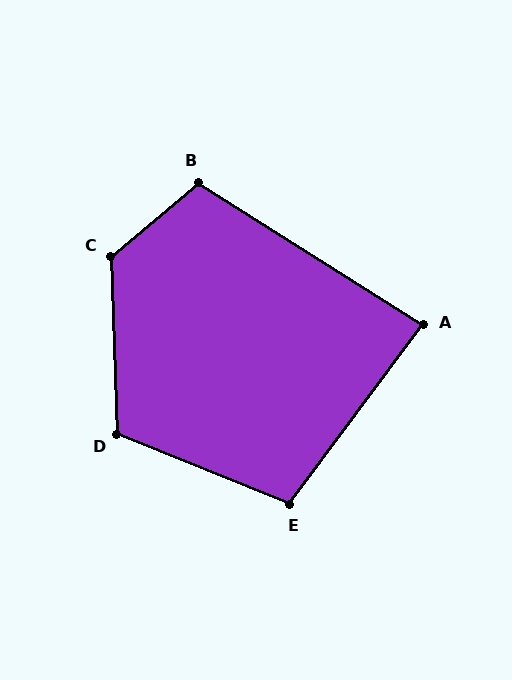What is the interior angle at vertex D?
Approximately 114 degrees (obtuse).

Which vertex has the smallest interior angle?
A, at approximately 86 degrees.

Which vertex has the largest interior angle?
C, at approximately 128 degrees.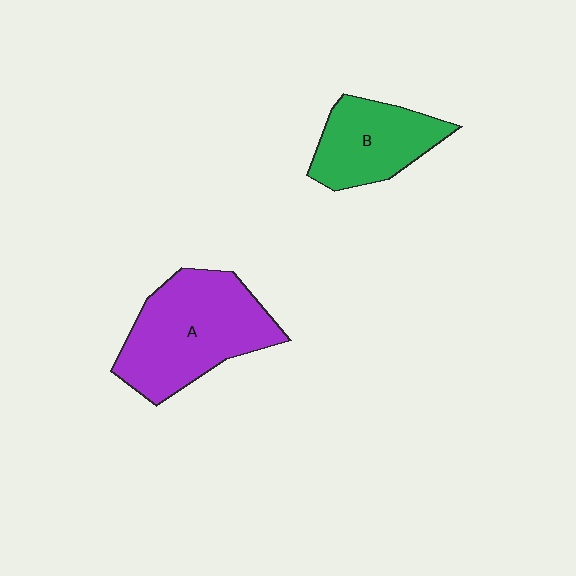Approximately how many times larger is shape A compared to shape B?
Approximately 1.6 times.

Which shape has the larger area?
Shape A (purple).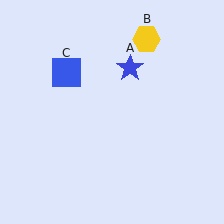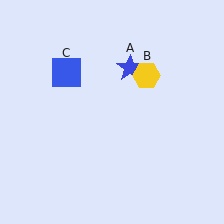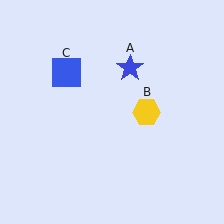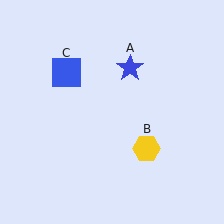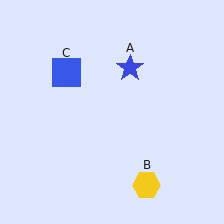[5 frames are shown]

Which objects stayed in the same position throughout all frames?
Blue star (object A) and blue square (object C) remained stationary.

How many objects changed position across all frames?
1 object changed position: yellow hexagon (object B).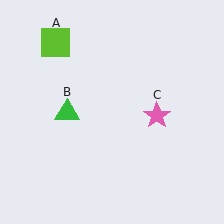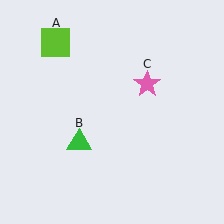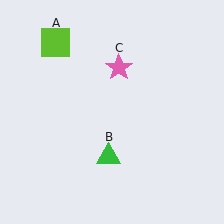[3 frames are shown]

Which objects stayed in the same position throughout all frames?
Lime square (object A) remained stationary.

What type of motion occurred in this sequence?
The green triangle (object B), pink star (object C) rotated counterclockwise around the center of the scene.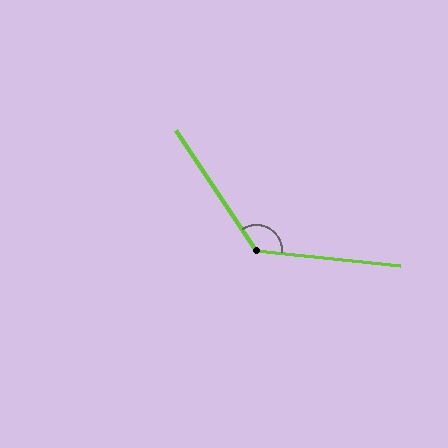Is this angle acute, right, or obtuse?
It is obtuse.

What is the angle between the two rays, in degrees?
Approximately 129 degrees.